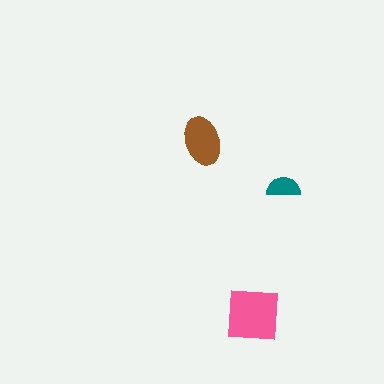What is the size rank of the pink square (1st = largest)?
1st.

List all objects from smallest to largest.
The teal semicircle, the brown ellipse, the pink square.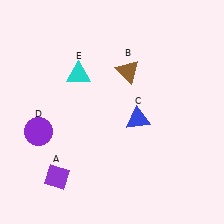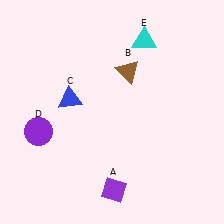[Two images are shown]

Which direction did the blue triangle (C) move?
The blue triangle (C) moved left.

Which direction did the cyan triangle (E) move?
The cyan triangle (E) moved right.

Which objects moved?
The objects that moved are: the purple diamond (A), the blue triangle (C), the cyan triangle (E).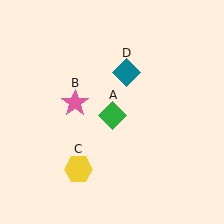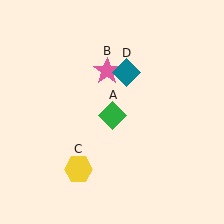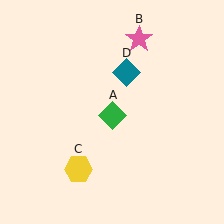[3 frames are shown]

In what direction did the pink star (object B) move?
The pink star (object B) moved up and to the right.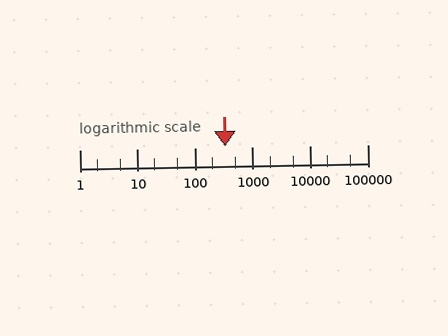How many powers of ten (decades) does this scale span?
The scale spans 5 decades, from 1 to 100000.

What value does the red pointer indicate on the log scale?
The pointer indicates approximately 340.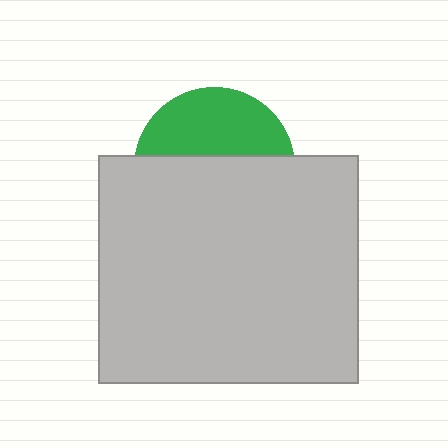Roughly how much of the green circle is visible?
A small part of it is visible (roughly 41%).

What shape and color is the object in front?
The object in front is a light gray rectangle.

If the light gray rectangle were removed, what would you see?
You would see the complete green circle.